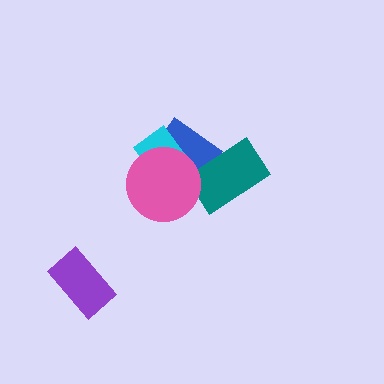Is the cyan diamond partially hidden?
Yes, it is partially covered by another shape.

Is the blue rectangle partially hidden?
Yes, it is partially covered by another shape.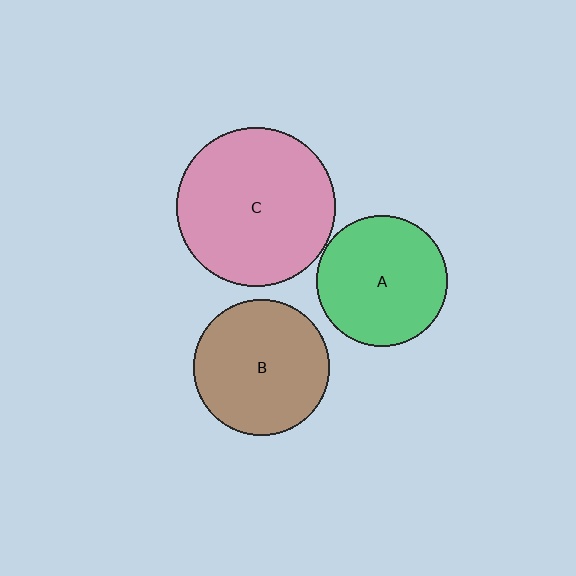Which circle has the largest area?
Circle C (pink).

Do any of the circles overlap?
No, none of the circles overlap.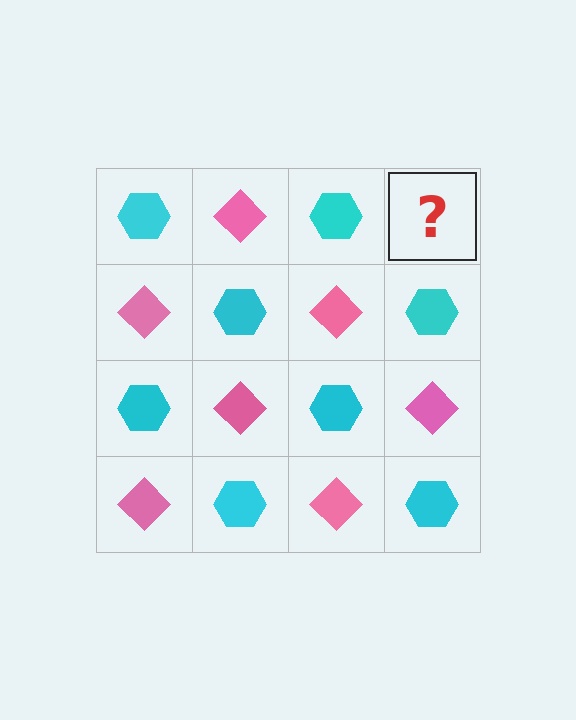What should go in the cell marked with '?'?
The missing cell should contain a pink diamond.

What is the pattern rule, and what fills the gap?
The rule is that it alternates cyan hexagon and pink diamond in a checkerboard pattern. The gap should be filled with a pink diamond.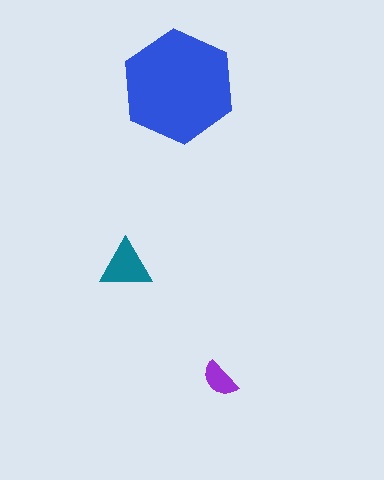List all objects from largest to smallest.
The blue hexagon, the teal triangle, the purple semicircle.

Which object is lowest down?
The purple semicircle is bottommost.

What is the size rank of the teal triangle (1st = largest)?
2nd.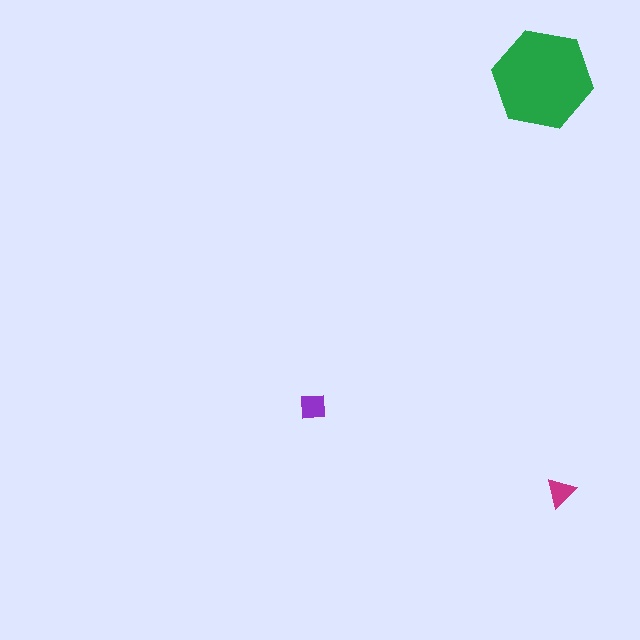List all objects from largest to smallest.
The green hexagon, the purple square, the magenta triangle.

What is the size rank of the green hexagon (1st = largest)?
1st.